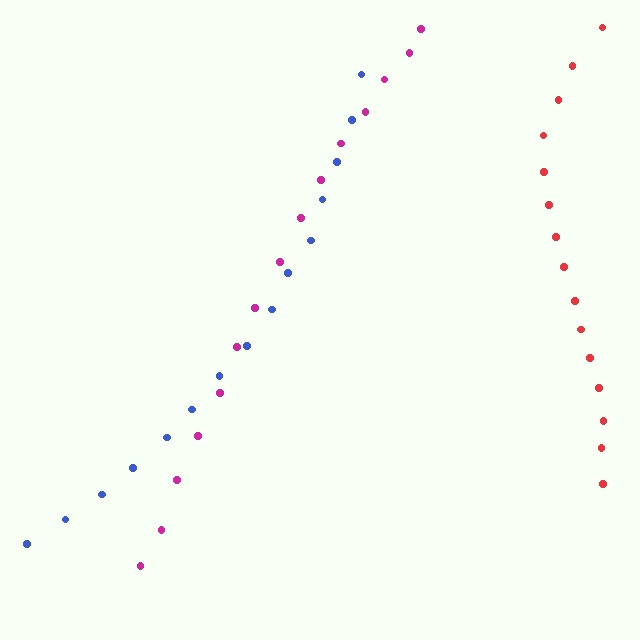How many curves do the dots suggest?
There are 3 distinct paths.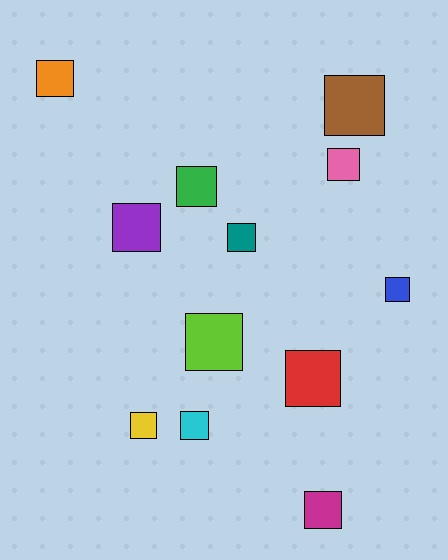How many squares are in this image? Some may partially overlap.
There are 12 squares.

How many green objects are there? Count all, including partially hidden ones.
There is 1 green object.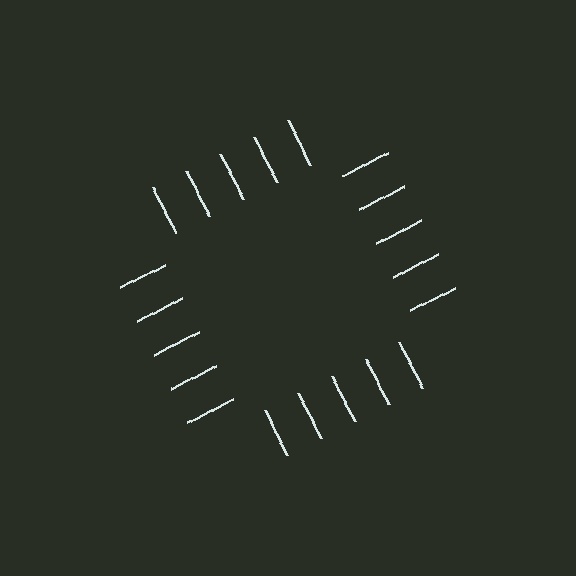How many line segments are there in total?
20 — 5 along each of the 4 edges.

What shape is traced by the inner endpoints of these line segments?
An illusory square — the line segments terminate on its edges but no continuous stroke is drawn.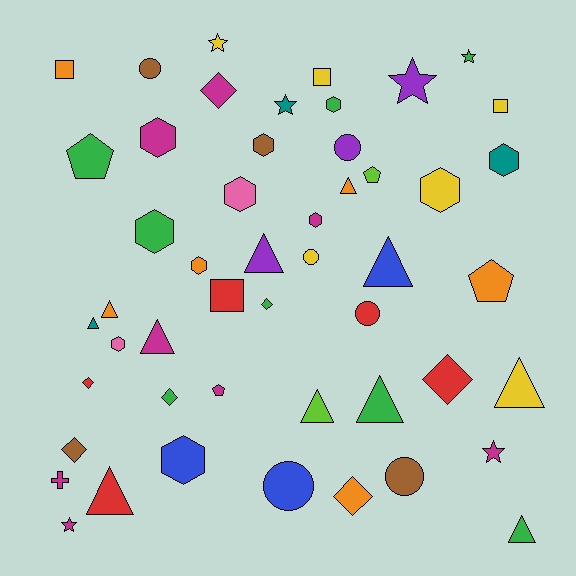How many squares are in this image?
There are 4 squares.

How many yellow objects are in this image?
There are 6 yellow objects.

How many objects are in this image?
There are 50 objects.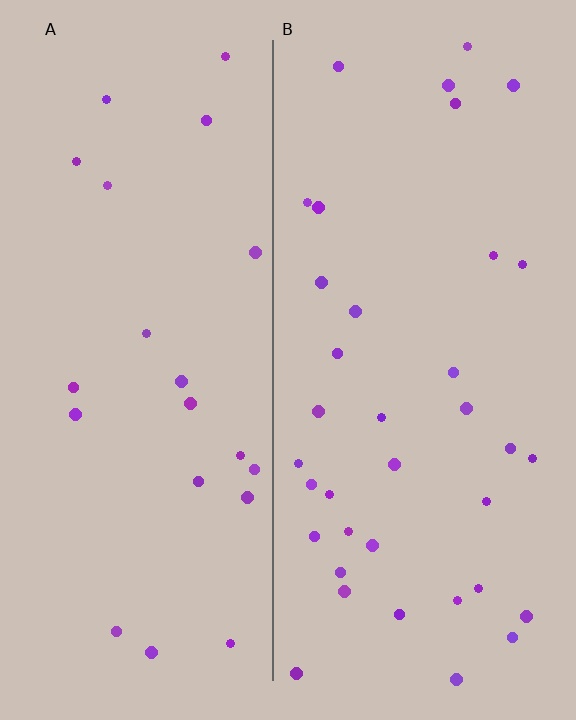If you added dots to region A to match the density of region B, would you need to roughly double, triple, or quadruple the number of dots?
Approximately double.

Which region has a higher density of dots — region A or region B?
B (the right).